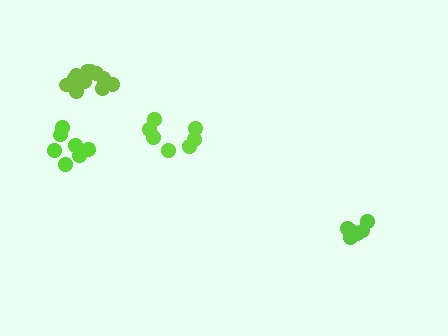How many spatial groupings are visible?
There are 4 spatial groupings.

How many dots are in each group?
Group 1: 7 dots, Group 2: 6 dots, Group 3: 11 dots, Group 4: 7 dots (31 total).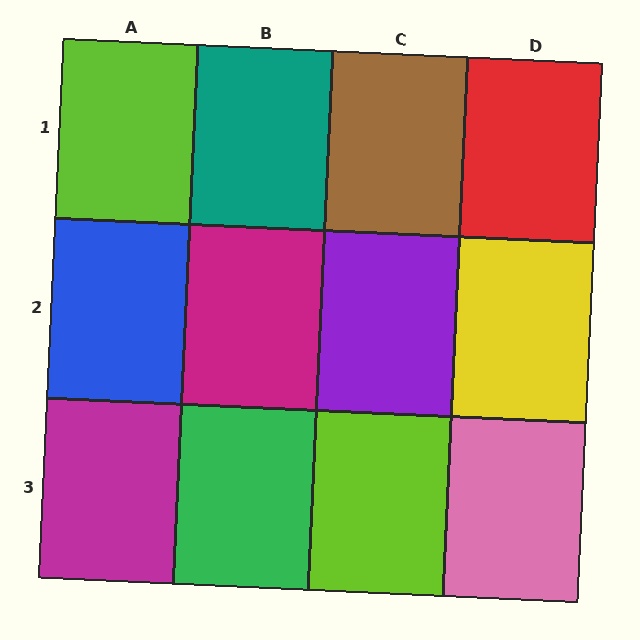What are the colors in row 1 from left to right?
Lime, teal, brown, red.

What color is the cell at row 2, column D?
Yellow.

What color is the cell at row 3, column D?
Pink.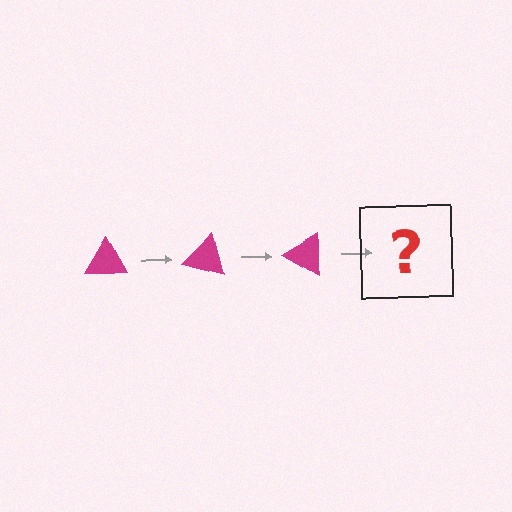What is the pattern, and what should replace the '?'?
The pattern is that the triangle rotates 15 degrees each step. The '?' should be a magenta triangle rotated 45 degrees.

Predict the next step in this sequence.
The next step is a magenta triangle rotated 45 degrees.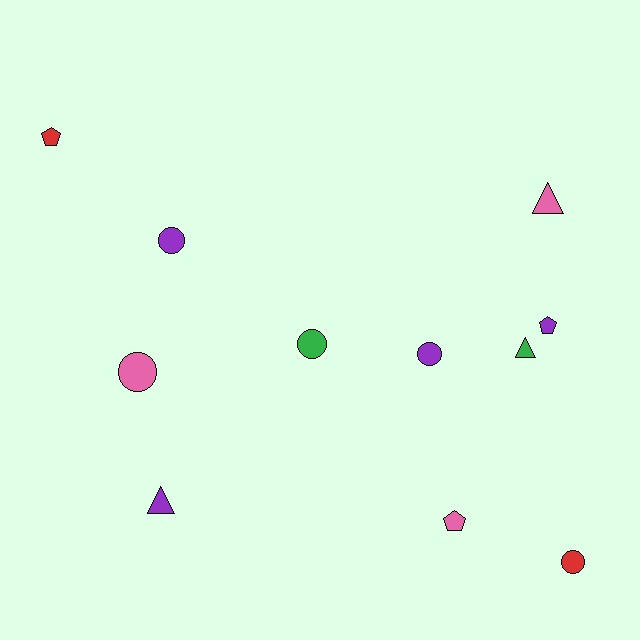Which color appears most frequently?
Purple, with 4 objects.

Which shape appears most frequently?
Circle, with 5 objects.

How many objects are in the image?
There are 11 objects.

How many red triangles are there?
There are no red triangles.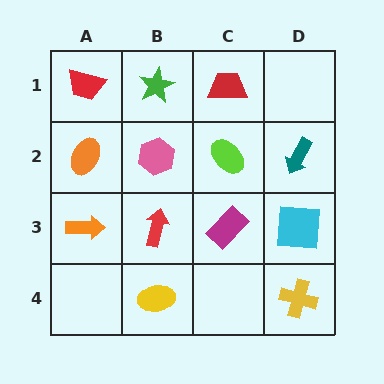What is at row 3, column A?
An orange arrow.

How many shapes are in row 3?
4 shapes.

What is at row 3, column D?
A cyan square.